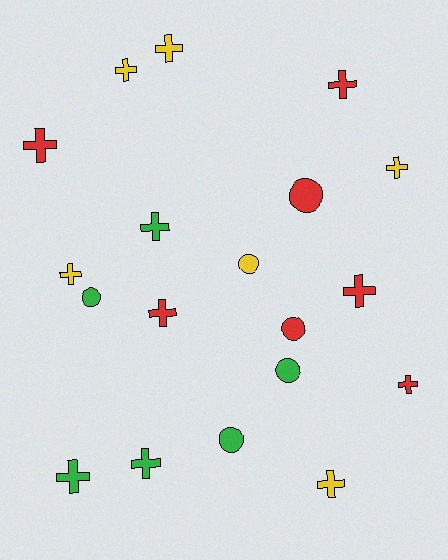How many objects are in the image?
There are 19 objects.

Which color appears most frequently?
Red, with 7 objects.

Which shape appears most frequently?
Cross, with 13 objects.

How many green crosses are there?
There are 3 green crosses.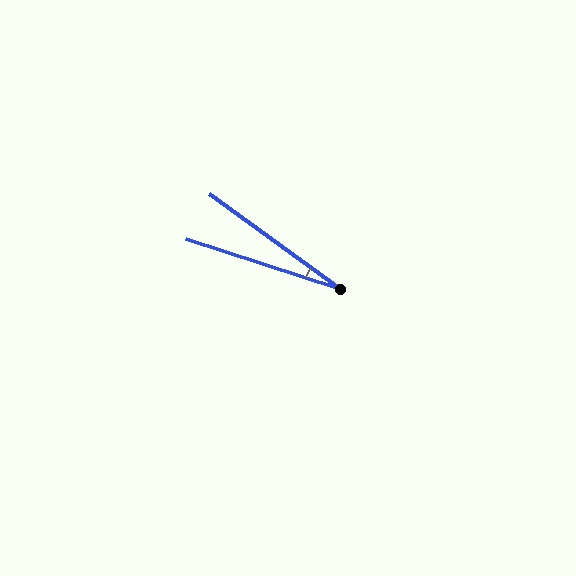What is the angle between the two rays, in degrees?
Approximately 18 degrees.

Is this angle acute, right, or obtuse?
It is acute.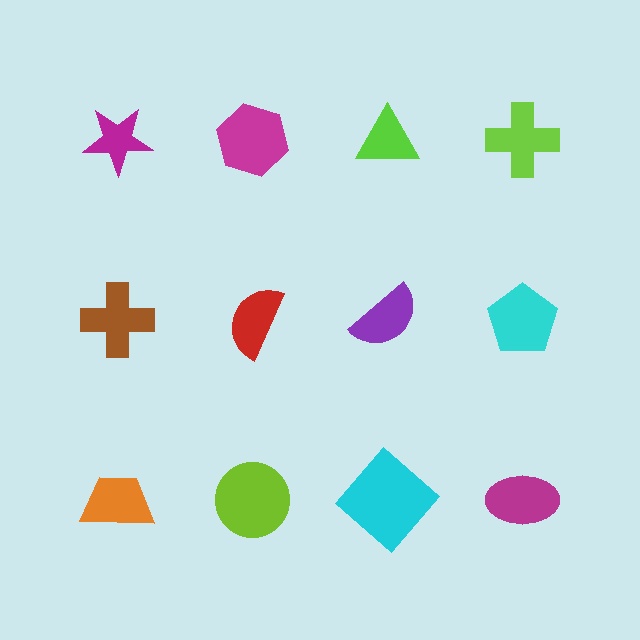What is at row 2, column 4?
A cyan pentagon.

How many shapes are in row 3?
4 shapes.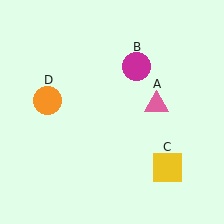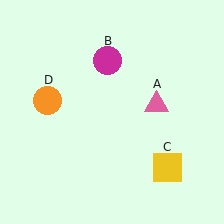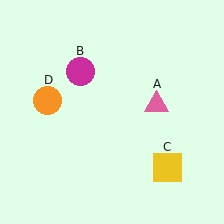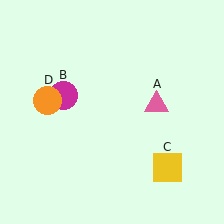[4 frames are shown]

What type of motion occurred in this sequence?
The magenta circle (object B) rotated counterclockwise around the center of the scene.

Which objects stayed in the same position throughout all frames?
Pink triangle (object A) and yellow square (object C) and orange circle (object D) remained stationary.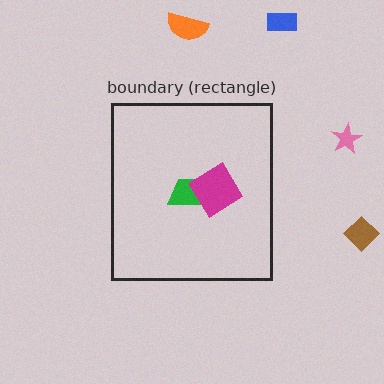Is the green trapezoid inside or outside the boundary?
Inside.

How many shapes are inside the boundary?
2 inside, 4 outside.